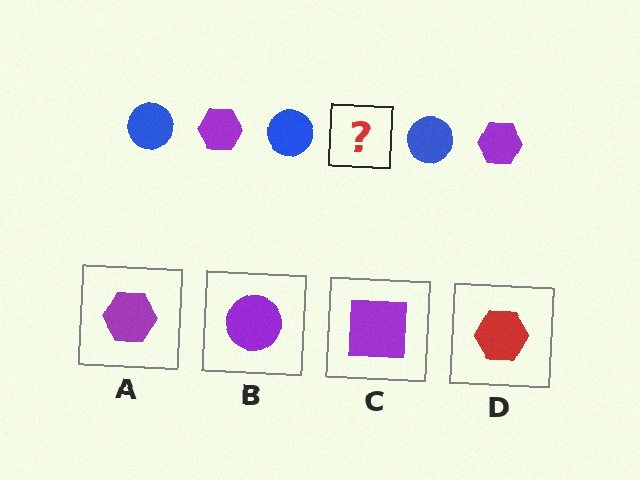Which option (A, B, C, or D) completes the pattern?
A.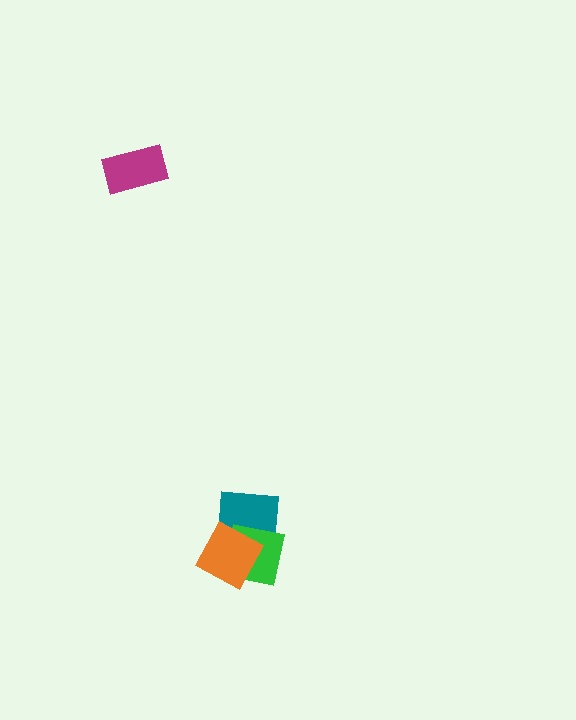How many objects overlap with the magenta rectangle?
0 objects overlap with the magenta rectangle.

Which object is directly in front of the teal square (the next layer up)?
The green square is directly in front of the teal square.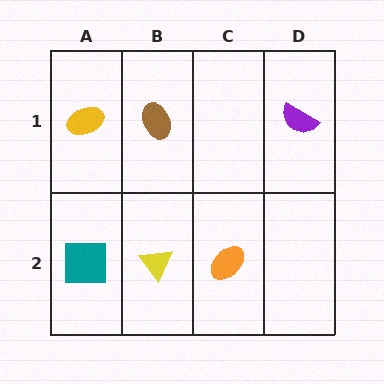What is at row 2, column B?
A yellow triangle.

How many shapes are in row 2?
3 shapes.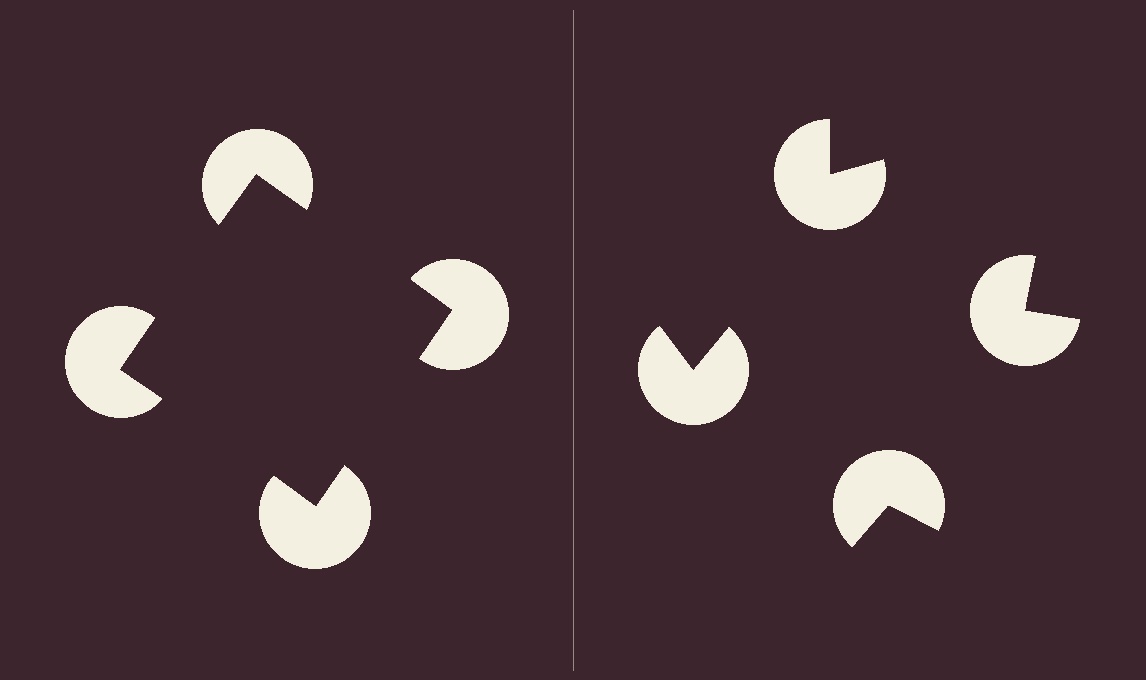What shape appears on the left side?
An illusory square.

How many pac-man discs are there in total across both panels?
8 — 4 on each side.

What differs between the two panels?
The pac-man discs are positioned identically on both sides; only the wedge orientations differ. On the left they align to a square; on the right they are misaligned.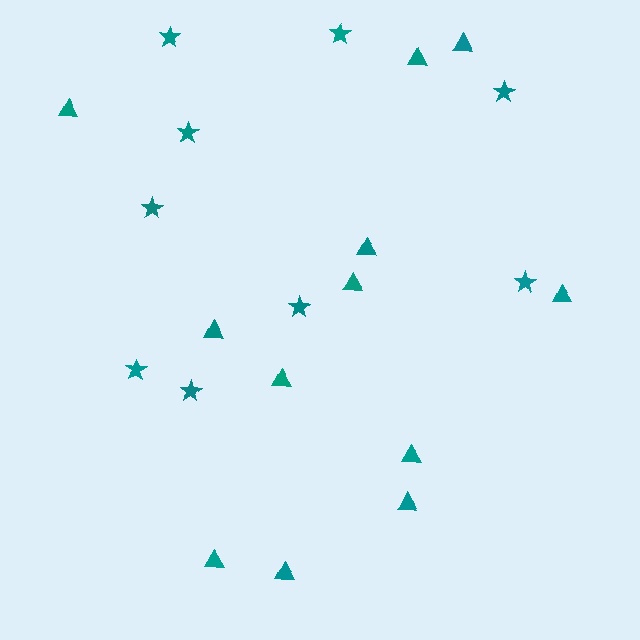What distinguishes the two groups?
There are 2 groups: one group of triangles (12) and one group of stars (9).